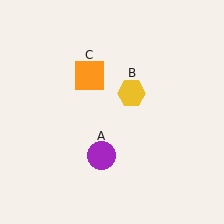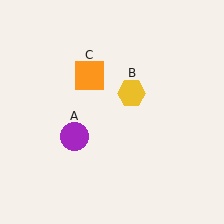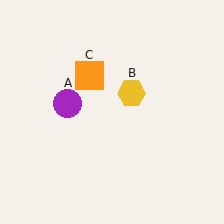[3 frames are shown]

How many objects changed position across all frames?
1 object changed position: purple circle (object A).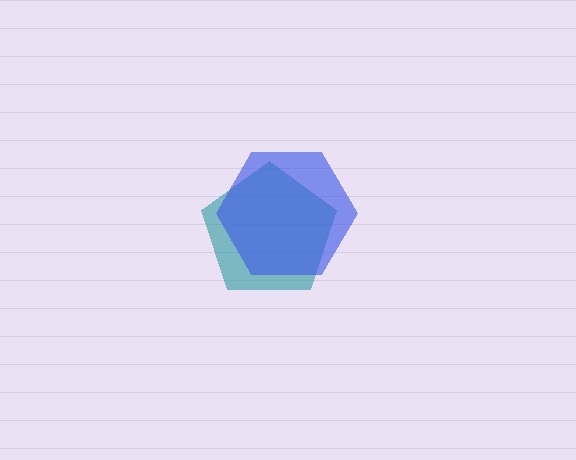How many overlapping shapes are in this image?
There are 2 overlapping shapes in the image.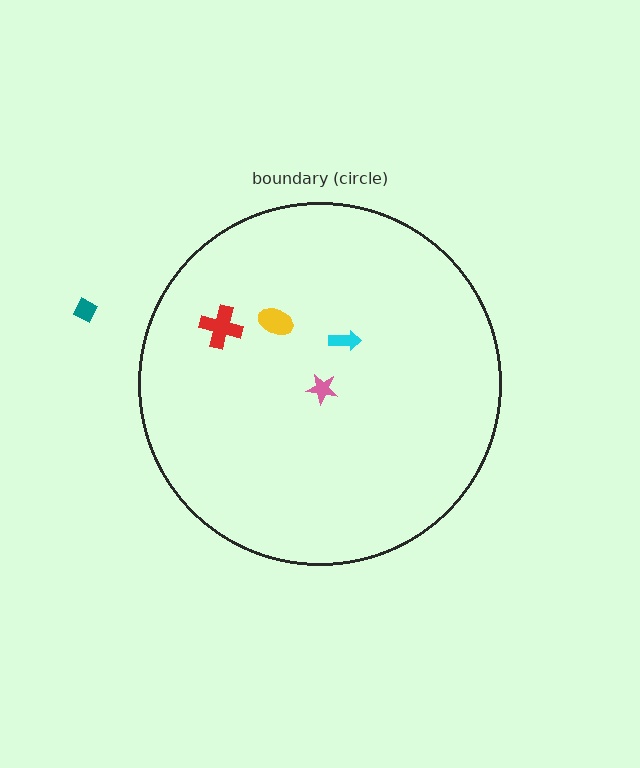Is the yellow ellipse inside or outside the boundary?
Inside.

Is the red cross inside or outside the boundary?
Inside.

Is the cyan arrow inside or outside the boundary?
Inside.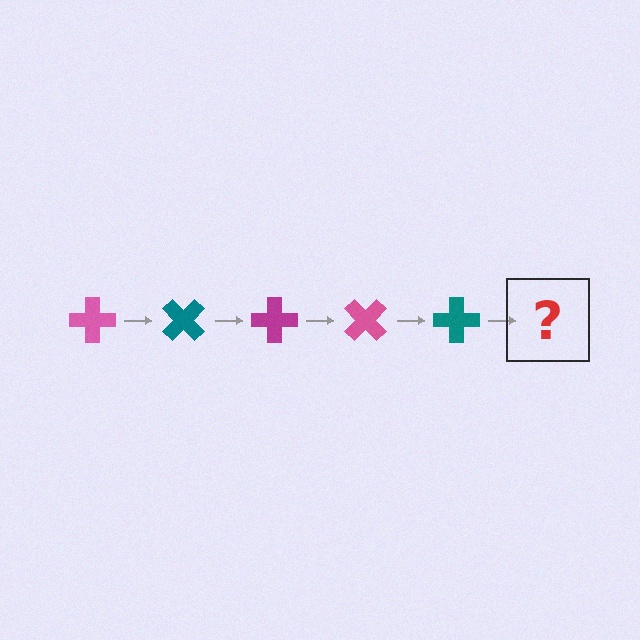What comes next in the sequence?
The next element should be a magenta cross, rotated 225 degrees from the start.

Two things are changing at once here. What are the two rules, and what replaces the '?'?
The two rules are that it rotates 45 degrees each step and the color cycles through pink, teal, and magenta. The '?' should be a magenta cross, rotated 225 degrees from the start.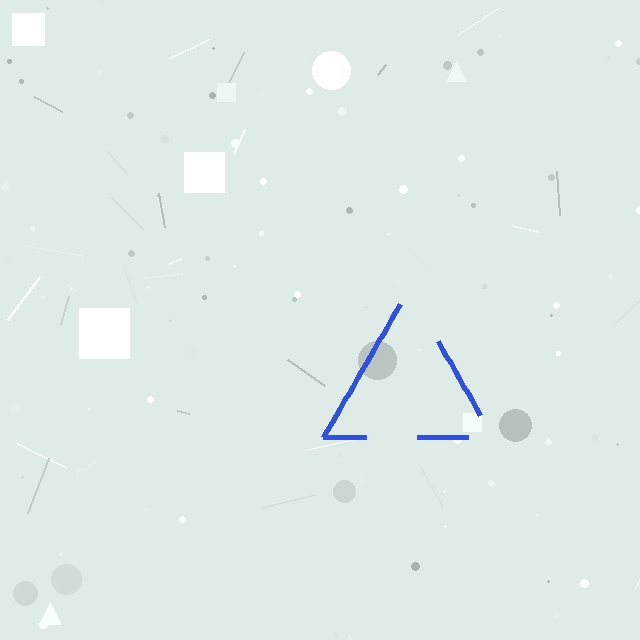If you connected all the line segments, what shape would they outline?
They would outline a triangle.